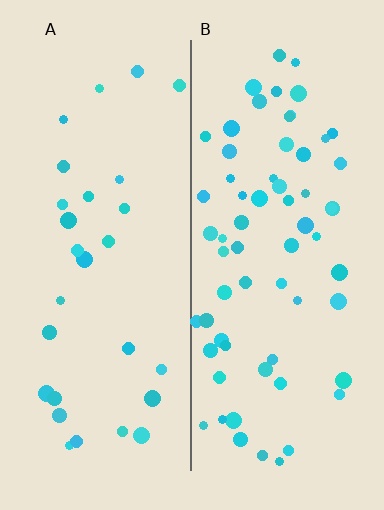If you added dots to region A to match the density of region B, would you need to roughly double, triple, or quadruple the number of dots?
Approximately double.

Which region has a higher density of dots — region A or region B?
B (the right).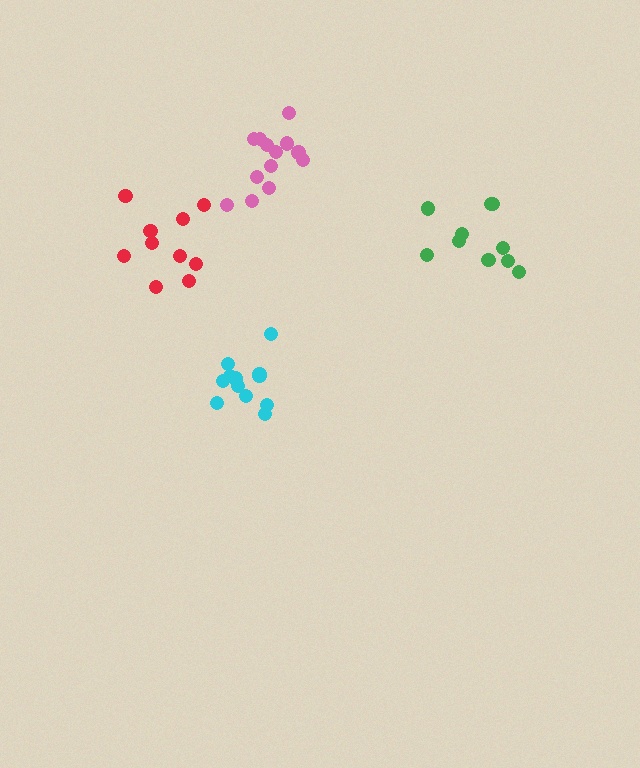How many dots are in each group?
Group 1: 10 dots, Group 2: 12 dots, Group 3: 13 dots, Group 4: 10 dots (45 total).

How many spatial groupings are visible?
There are 4 spatial groupings.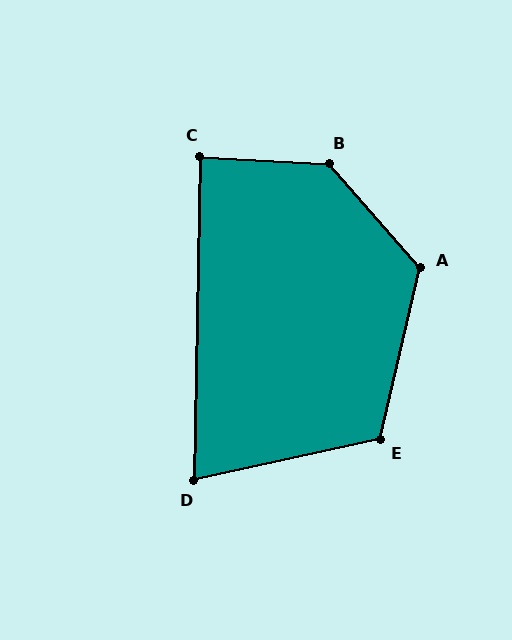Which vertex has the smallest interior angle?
D, at approximately 76 degrees.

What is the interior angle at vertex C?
Approximately 88 degrees (approximately right).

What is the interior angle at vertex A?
Approximately 126 degrees (obtuse).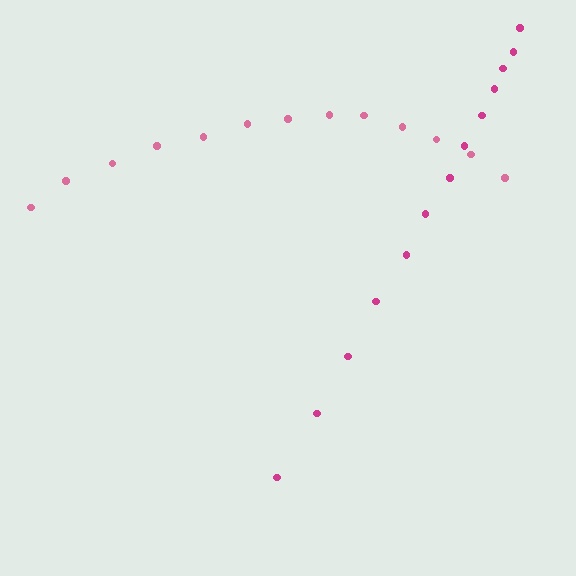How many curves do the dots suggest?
There are 2 distinct paths.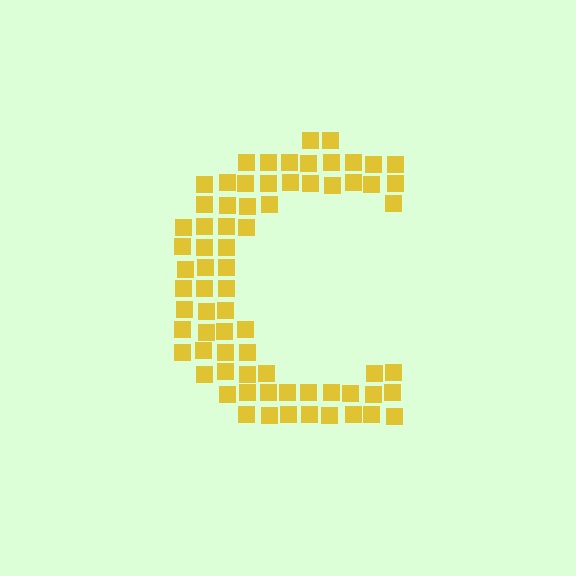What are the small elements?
The small elements are squares.